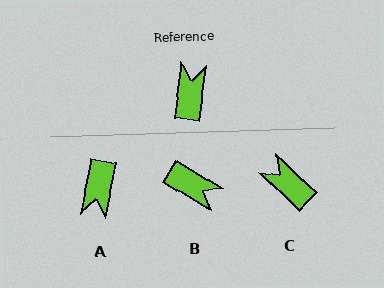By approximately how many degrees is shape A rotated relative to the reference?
Approximately 177 degrees counter-clockwise.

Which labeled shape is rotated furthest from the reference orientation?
A, about 177 degrees away.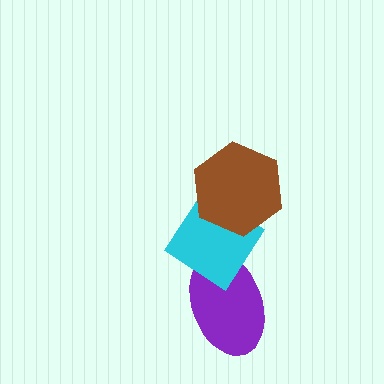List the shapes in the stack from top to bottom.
From top to bottom: the brown hexagon, the cyan diamond, the purple ellipse.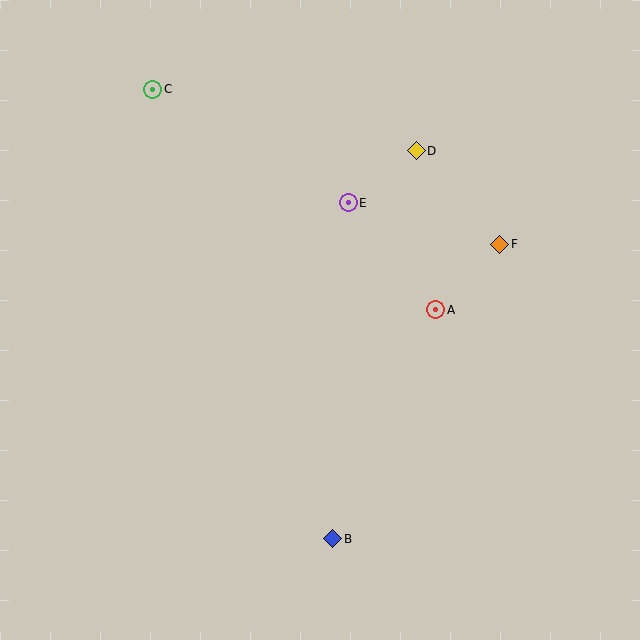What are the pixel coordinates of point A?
Point A is at (436, 310).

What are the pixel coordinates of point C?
Point C is at (153, 89).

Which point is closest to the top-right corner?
Point D is closest to the top-right corner.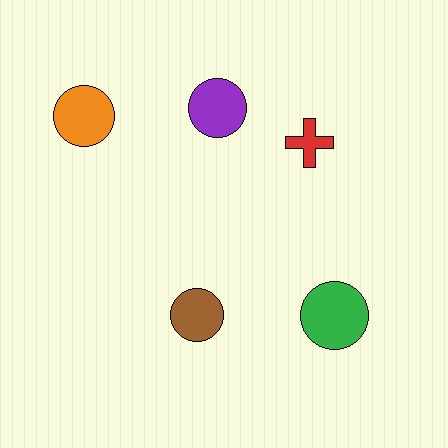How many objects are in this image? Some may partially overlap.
There are 5 objects.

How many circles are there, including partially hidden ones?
There are 4 circles.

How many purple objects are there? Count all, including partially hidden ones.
There is 1 purple object.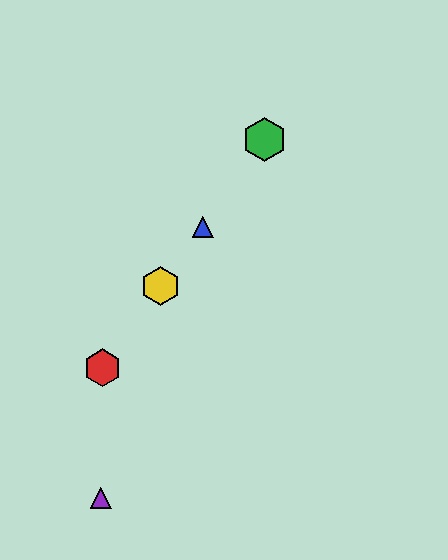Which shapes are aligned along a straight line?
The red hexagon, the blue triangle, the green hexagon, the yellow hexagon are aligned along a straight line.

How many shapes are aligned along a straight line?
4 shapes (the red hexagon, the blue triangle, the green hexagon, the yellow hexagon) are aligned along a straight line.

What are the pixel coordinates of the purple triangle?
The purple triangle is at (101, 498).